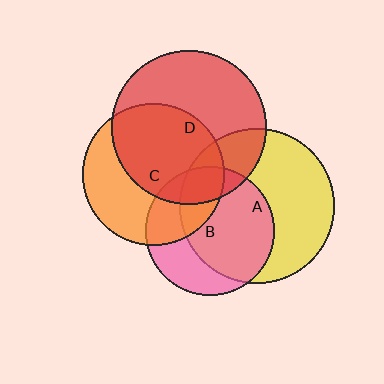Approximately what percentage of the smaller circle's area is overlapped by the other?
Approximately 20%.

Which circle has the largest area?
Circle A (yellow).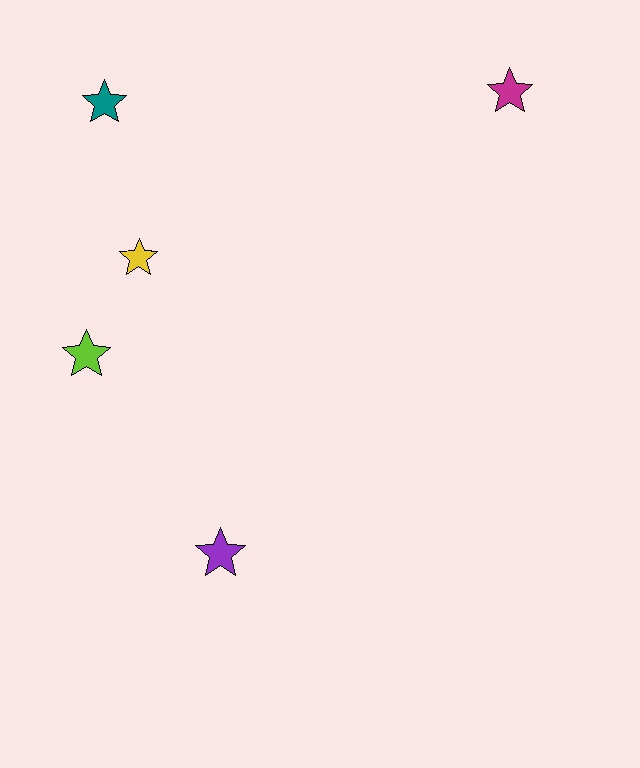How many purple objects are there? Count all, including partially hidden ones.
There is 1 purple object.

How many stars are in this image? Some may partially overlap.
There are 5 stars.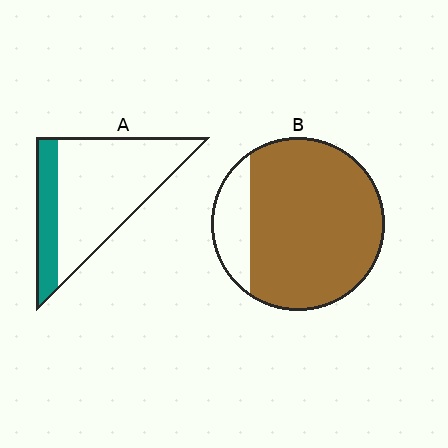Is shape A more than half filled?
No.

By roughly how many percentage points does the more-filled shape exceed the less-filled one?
By roughly 60 percentage points (B over A).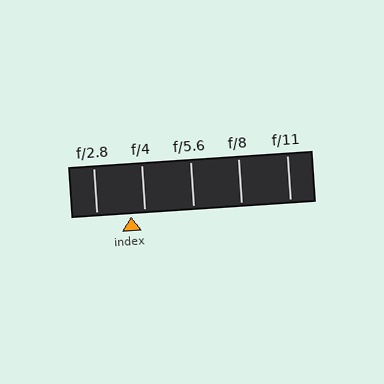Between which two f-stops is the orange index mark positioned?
The index mark is between f/2.8 and f/4.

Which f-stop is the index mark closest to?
The index mark is closest to f/4.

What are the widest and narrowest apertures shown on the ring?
The widest aperture shown is f/2.8 and the narrowest is f/11.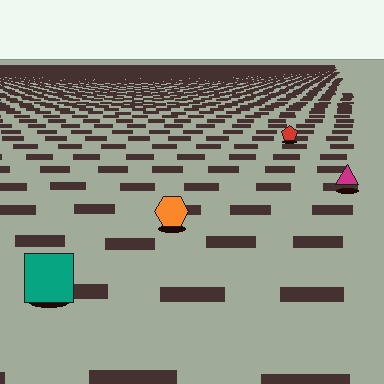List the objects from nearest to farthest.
From nearest to farthest: the teal square, the orange hexagon, the magenta triangle, the red pentagon.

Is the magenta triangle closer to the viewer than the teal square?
No. The teal square is closer — you can tell from the texture gradient: the ground texture is coarser near it.